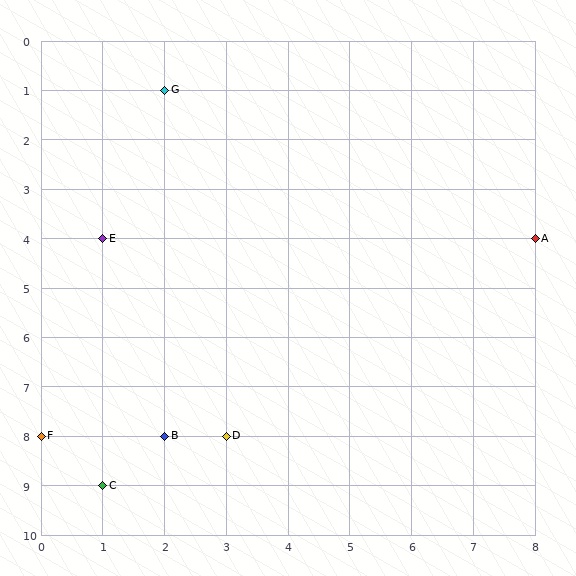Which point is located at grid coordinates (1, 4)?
Point E is at (1, 4).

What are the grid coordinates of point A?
Point A is at grid coordinates (8, 4).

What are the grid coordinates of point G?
Point G is at grid coordinates (2, 1).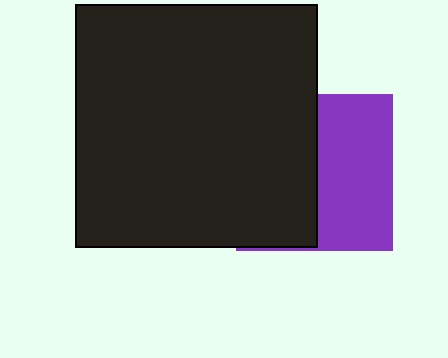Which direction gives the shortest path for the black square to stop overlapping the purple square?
Moving left gives the shortest separation.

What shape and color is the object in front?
The object in front is a black square.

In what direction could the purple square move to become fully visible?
The purple square could move right. That would shift it out from behind the black square entirely.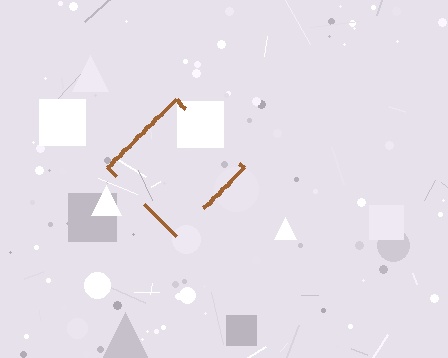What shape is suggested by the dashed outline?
The dashed outline suggests a diamond.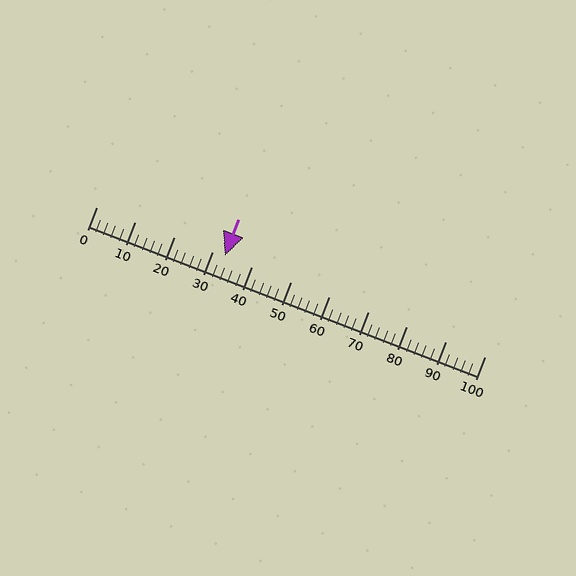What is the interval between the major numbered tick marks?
The major tick marks are spaced 10 units apart.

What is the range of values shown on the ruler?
The ruler shows values from 0 to 100.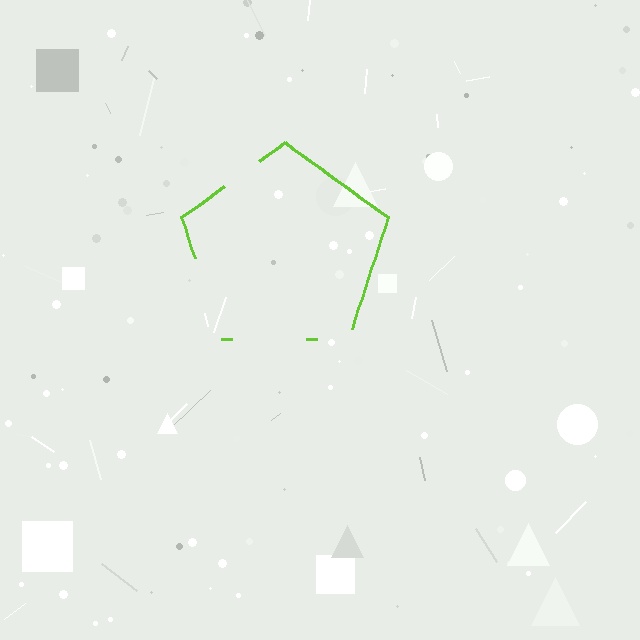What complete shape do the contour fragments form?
The contour fragments form a pentagon.